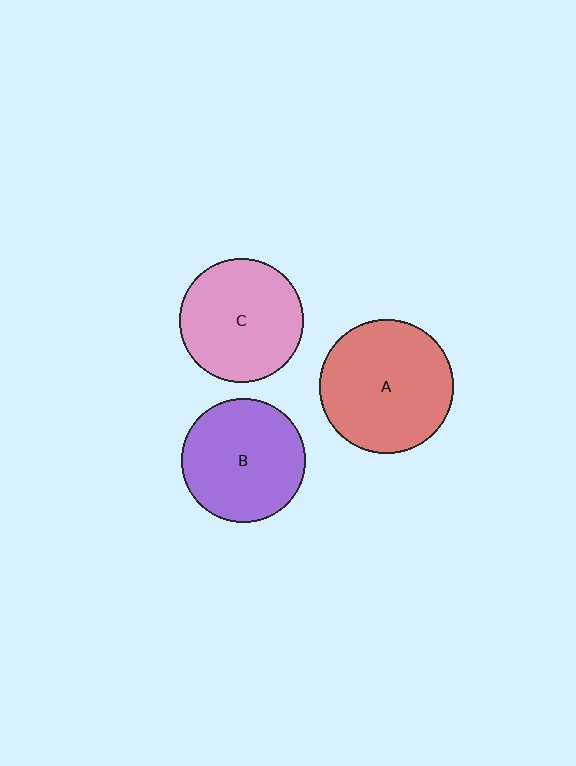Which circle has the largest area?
Circle A (red).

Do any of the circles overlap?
No, none of the circles overlap.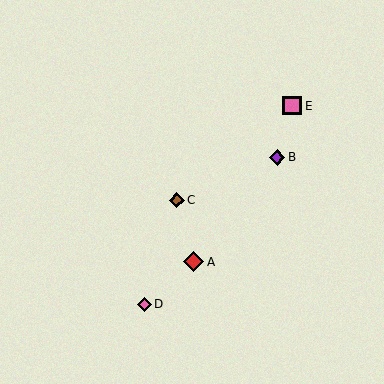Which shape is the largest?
The red diamond (labeled A) is the largest.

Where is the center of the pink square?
The center of the pink square is at (292, 106).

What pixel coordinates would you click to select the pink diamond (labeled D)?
Click at (145, 304) to select the pink diamond D.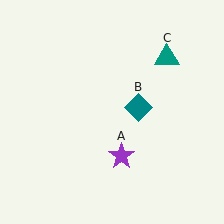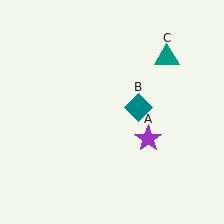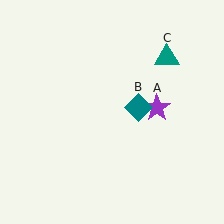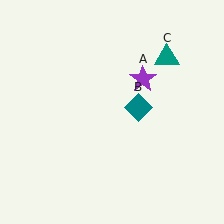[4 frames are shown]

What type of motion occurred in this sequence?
The purple star (object A) rotated counterclockwise around the center of the scene.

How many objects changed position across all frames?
1 object changed position: purple star (object A).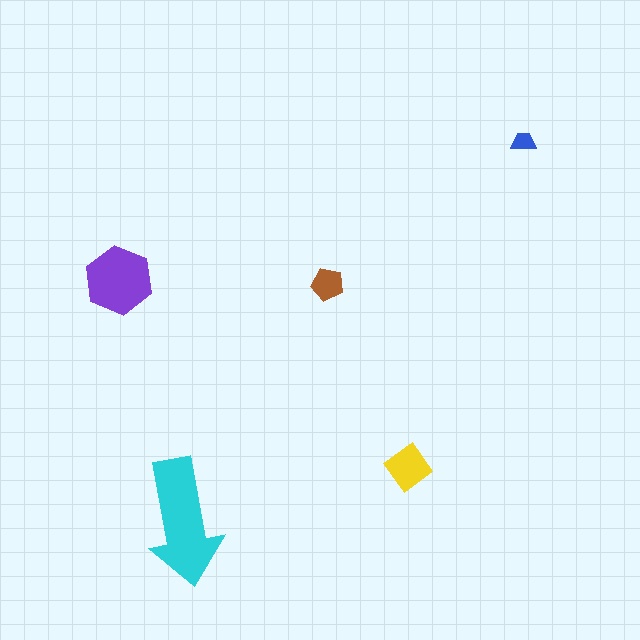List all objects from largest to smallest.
The cyan arrow, the purple hexagon, the yellow diamond, the brown pentagon, the blue trapezoid.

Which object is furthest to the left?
The purple hexagon is leftmost.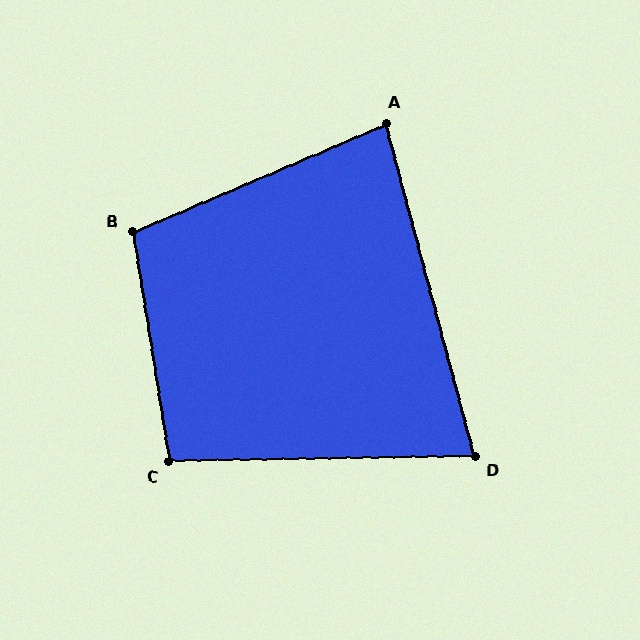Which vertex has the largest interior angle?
B, at approximately 104 degrees.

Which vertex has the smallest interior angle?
D, at approximately 76 degrees.